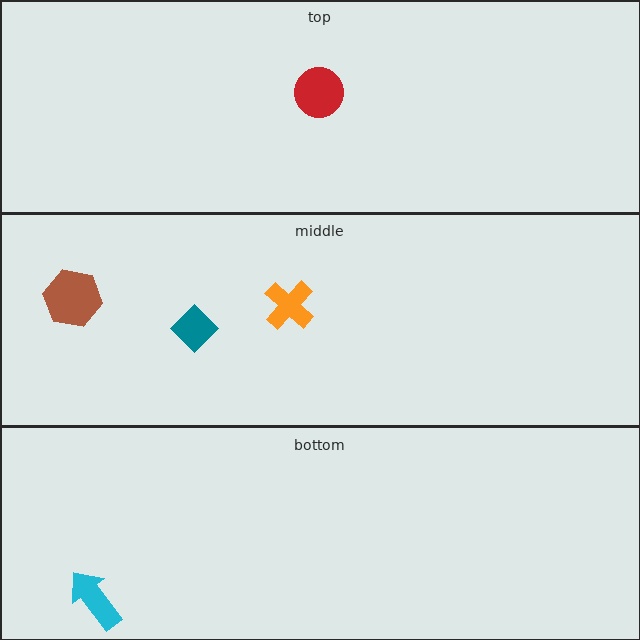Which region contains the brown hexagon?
The middle region.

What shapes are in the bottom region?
The cyan arrow.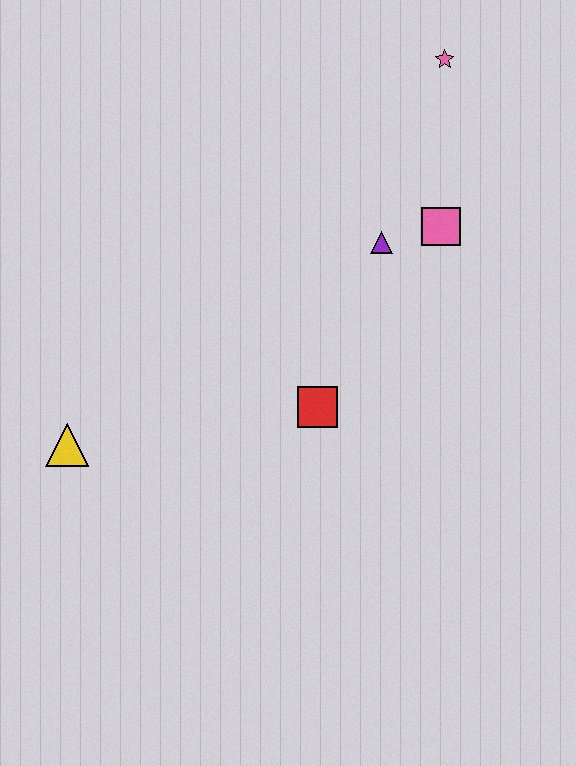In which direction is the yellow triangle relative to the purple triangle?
The yellow triangle is to the left of the purple triangle.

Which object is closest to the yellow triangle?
The red square is closest to the yellow triangle.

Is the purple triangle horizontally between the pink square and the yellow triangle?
Yes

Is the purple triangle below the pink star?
Yes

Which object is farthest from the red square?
The pink star is farthest from the red square.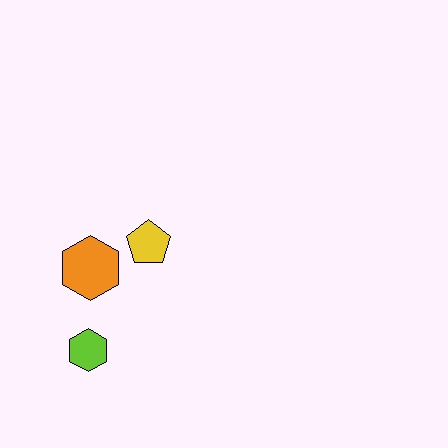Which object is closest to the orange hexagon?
The yellow pentagon is closest to the orange hexagon.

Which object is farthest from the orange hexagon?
The lime hexagon is farthest from the orange hexagon.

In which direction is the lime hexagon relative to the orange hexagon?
The lime hexagon is below the orange hexagon.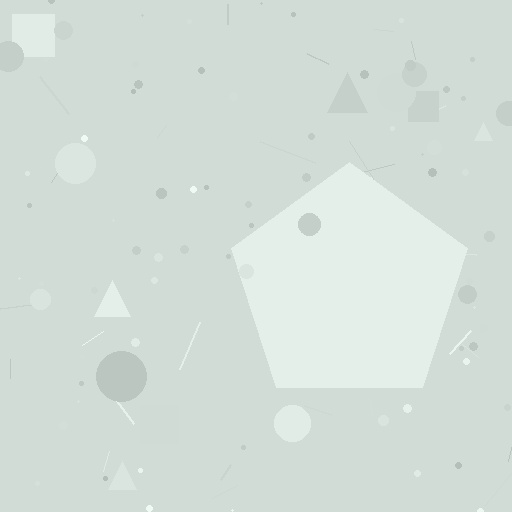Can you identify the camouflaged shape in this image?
The camouflaged shape is a pentagon.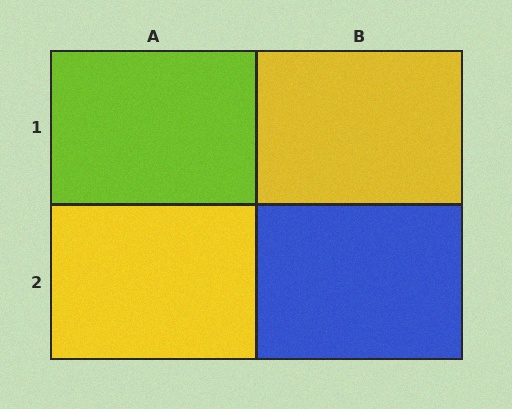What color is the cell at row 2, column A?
Yellow.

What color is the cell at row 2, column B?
Blue.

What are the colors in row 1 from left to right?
Lime, yellow.